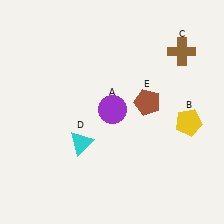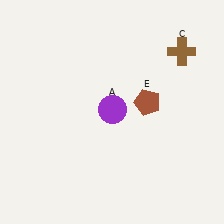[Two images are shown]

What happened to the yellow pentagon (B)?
The yellow pentagon (B) was removed in Image 2. It was in the bottom-right area of Image 1.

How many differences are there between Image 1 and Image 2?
There are 2 differences between the two images.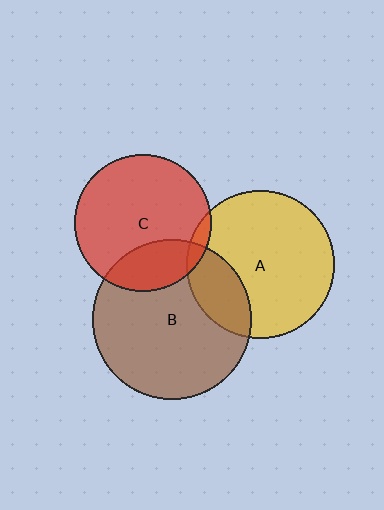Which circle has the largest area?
Circle B (brown).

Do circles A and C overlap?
Yes.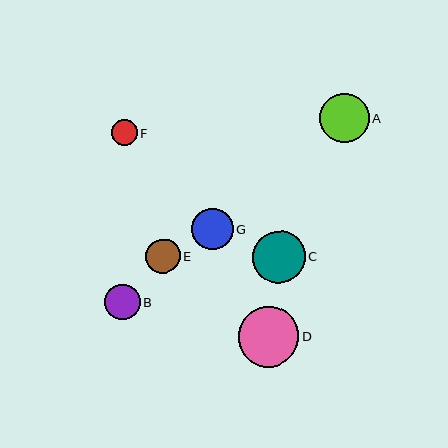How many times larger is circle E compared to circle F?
Circle E is approximately 1.3 times the size of circle F.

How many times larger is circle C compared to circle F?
Circle C is approximately 2.0 times the size of circle F.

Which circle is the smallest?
Circle F is the smallest with a size of approximately 26 pixels.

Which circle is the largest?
Circle D is the largest with a size of approximately 61 pixels.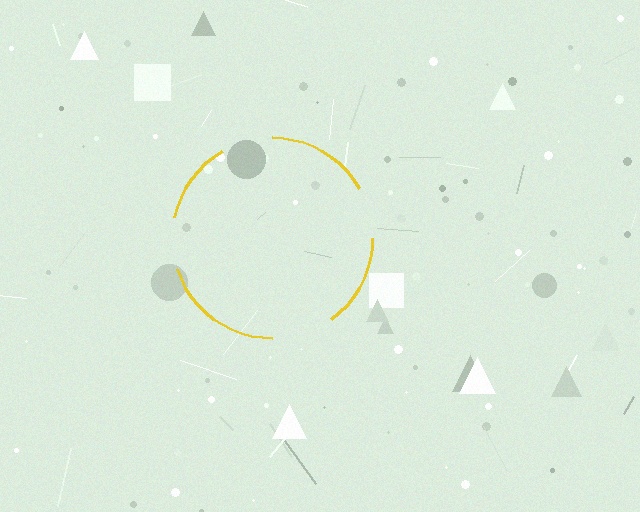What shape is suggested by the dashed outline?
The dashed outline suggests a circle.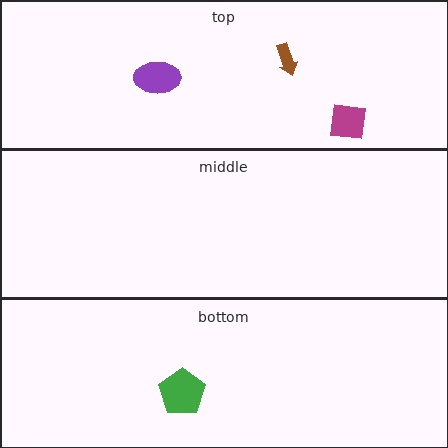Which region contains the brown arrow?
The top region.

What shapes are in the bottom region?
The green pentagon.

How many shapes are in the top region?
3.